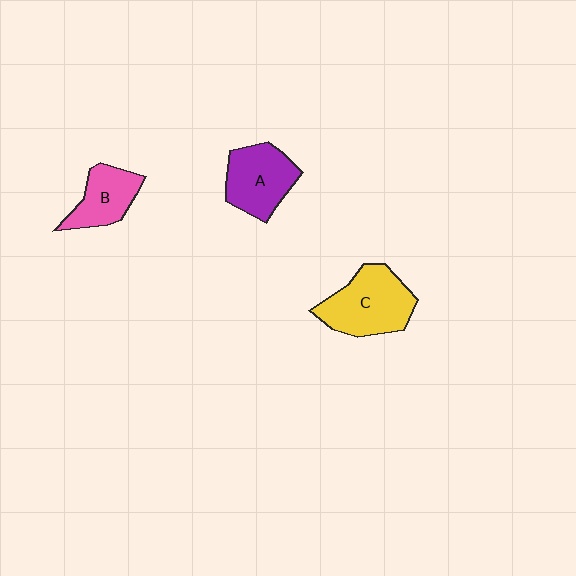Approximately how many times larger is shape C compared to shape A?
Approximately 1.2 times.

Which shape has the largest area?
Shape C (yellow).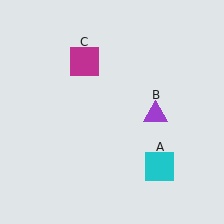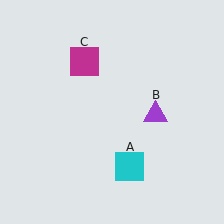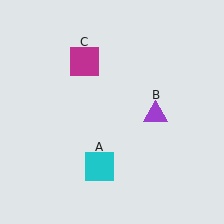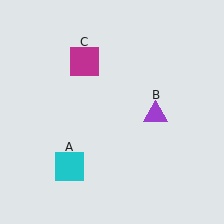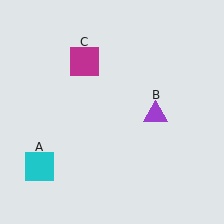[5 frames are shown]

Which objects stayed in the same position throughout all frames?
Purple triangle (object B) and magenta square (object C) remained stationary.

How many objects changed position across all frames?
1 object changed position: cyan square (object A).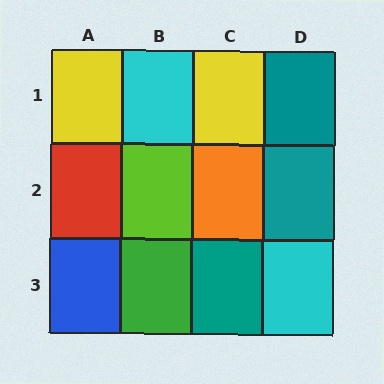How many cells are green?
1 cell is green.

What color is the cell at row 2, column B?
Lime.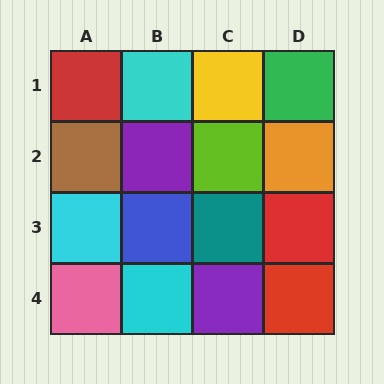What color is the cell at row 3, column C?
Teal.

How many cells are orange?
1 cell is orange.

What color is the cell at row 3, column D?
Red.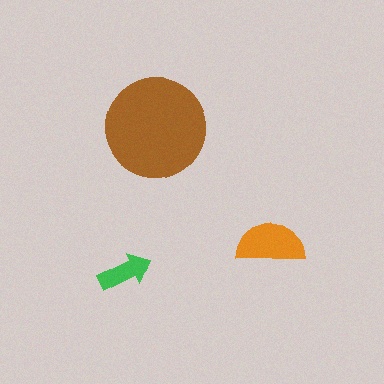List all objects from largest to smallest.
The brown circle, the orange semicircle, the green arrow.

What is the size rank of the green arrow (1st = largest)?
3rd.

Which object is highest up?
The brown circle is topmost.